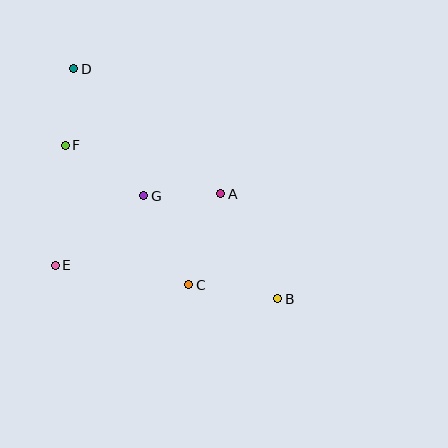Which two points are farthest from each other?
Points B and D are farthest from each other.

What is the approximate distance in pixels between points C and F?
The distance between C and F is approximately 186 pixels.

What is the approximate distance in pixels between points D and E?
The distance between D and E is approximately 197 pixels.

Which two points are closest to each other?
Points D and F are closest to each other.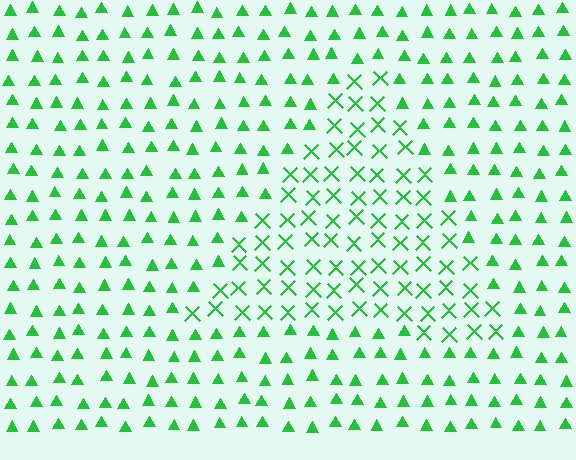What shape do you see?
I see a triangle.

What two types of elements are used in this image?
The image uses X marks inside the triangle region and triangles outside it.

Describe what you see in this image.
The image is filled with small green elements arranged in a uniform grid. A triangle-shaped region contains X marks, while the surrounding area contains triangles. The boundary is defined purely by the change in element shape.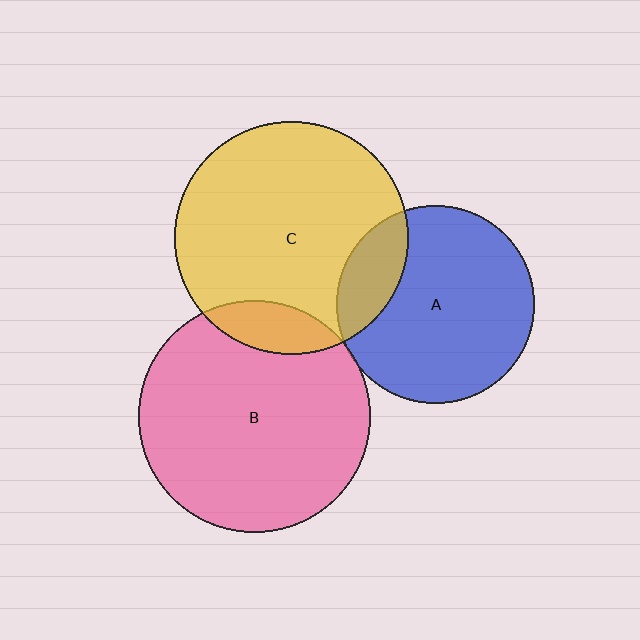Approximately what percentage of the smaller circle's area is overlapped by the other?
Approximately 5%.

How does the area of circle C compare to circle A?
Approximately 1.4 times.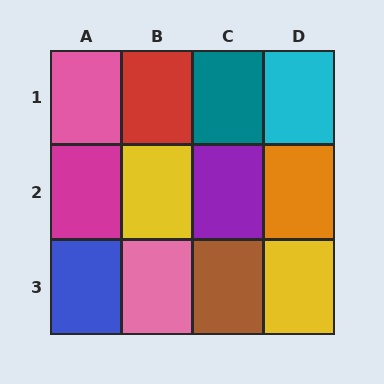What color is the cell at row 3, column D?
Yellow.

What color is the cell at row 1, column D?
Cyan.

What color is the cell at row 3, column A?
Blue.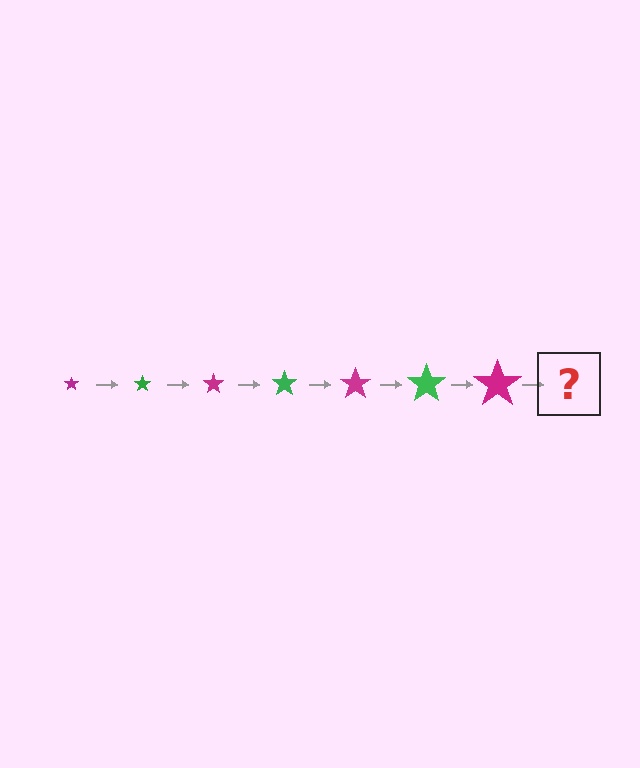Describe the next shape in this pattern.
It should be a green star, larger than the previous one.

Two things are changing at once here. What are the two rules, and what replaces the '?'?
The two rules are that the star grows larger each step and the color cycles through magenta and green. The '?' should be a green star, larger than the previous one.